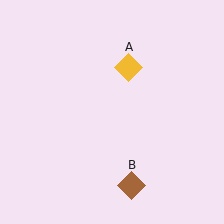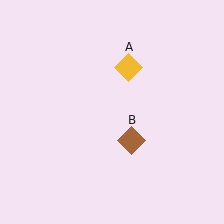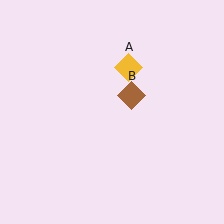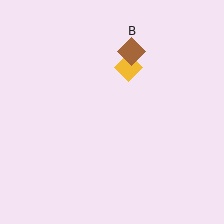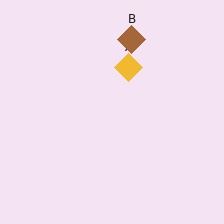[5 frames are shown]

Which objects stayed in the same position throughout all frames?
Yellow diamond (object A) remained stationary.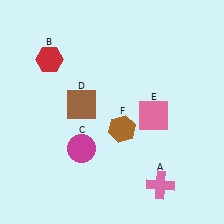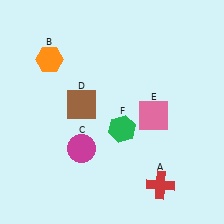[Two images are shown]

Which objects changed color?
A changed from pink to red. B changed from red to orange. F changed from brown to green.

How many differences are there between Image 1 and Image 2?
There are 3 differences between the two images.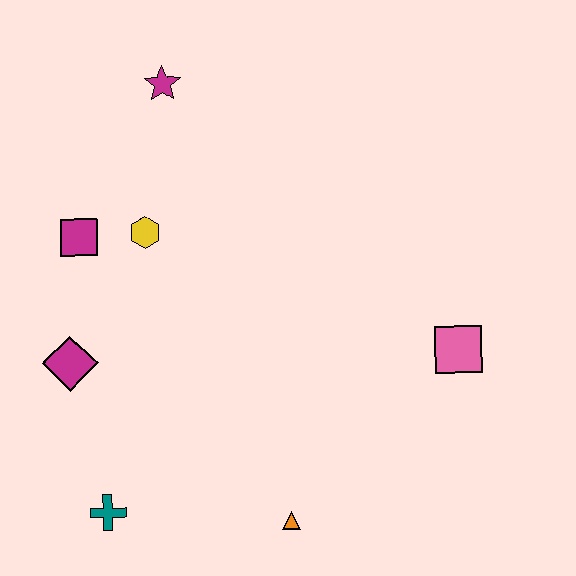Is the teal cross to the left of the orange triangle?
Yes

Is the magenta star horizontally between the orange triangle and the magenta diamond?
Yes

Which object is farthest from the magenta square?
The pink square is farthest from the magenta square.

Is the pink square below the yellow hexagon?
Yes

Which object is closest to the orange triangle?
The teal cross is closest to the orange triangle.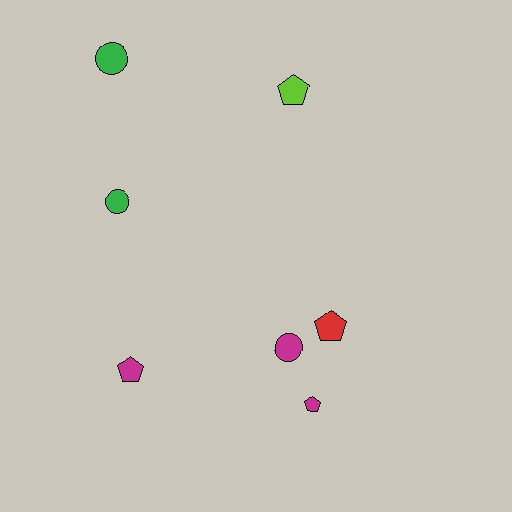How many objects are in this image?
There are 7 objects.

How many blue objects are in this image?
There are no blue objects.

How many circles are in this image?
There are 3 circles.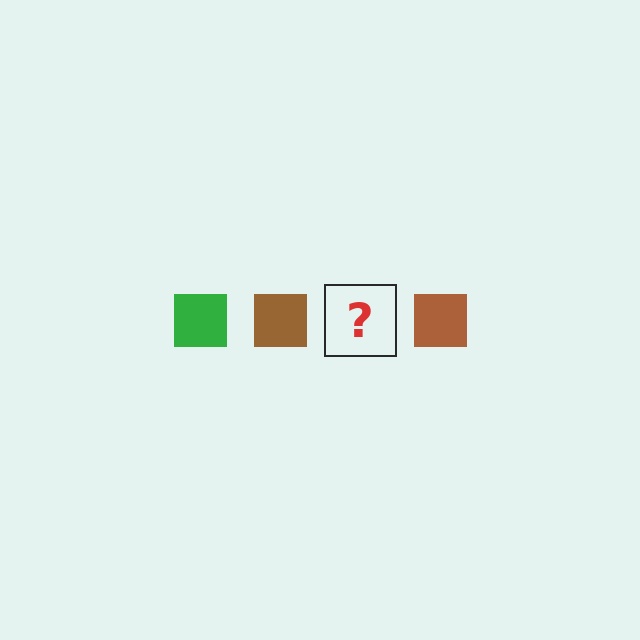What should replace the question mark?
The question mark should be replaced with a green square.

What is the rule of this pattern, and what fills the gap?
The rule is that the pattern cycles through green, brown squares. The gap should be filled with a green square.